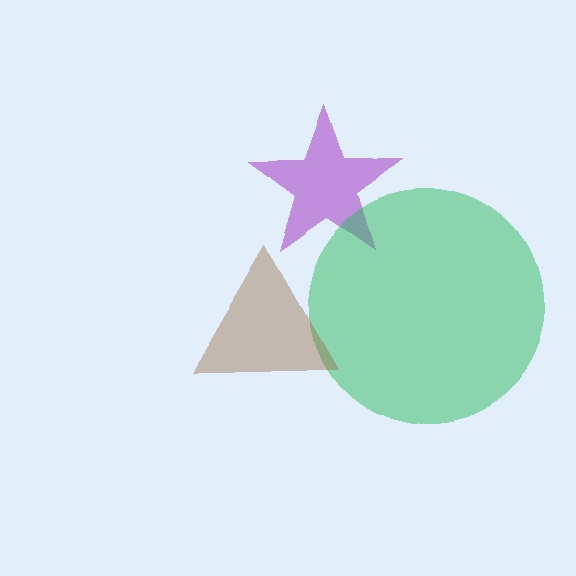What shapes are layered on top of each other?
The layered shapes are: a purple star, a green circle, a brown triangle.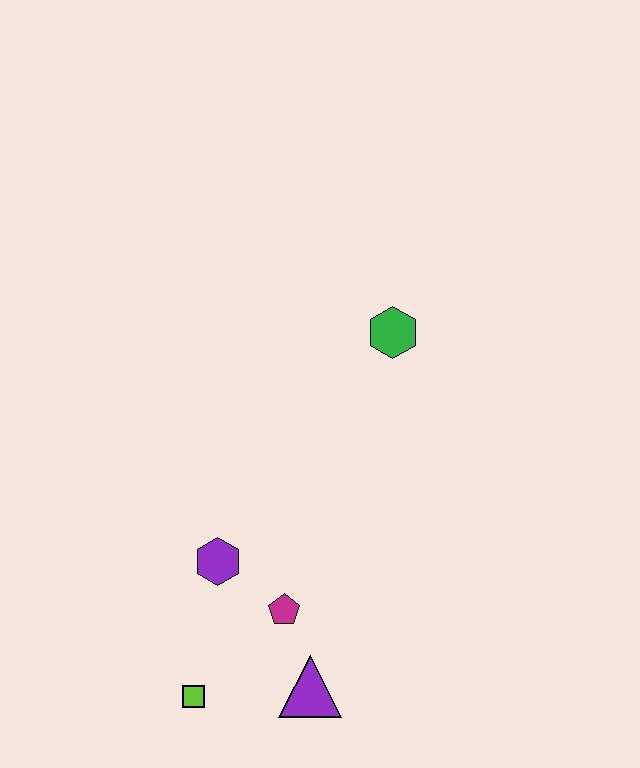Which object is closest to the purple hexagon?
The magenta pentagon is closest to the purple hexagon.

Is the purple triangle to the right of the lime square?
Yes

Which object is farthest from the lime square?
The green hexagon is farthest from the lime square.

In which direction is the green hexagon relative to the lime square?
The green hexagon is above the lime square.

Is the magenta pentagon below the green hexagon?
Yes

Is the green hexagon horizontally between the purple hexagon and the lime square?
No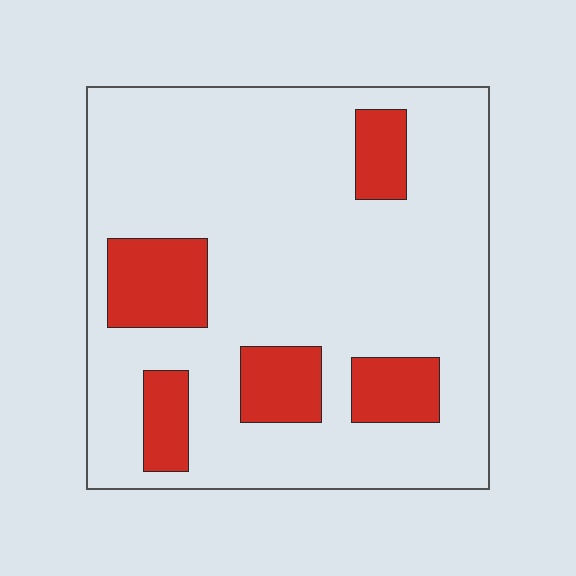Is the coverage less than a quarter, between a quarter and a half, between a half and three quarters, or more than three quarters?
Less than a quarter.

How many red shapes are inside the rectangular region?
5.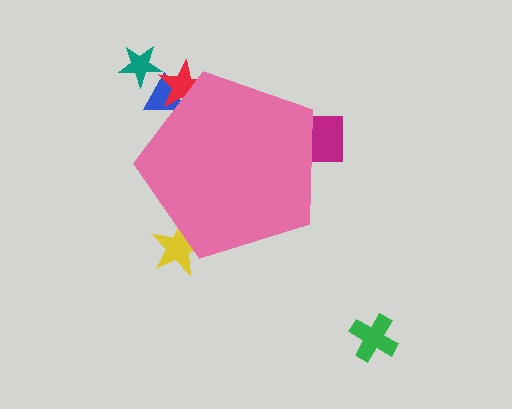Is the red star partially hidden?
Yes, the red star is partially hidden behind the pink pentagon.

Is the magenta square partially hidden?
Yes, the magenta square is partially hidden behind the pink pentagon.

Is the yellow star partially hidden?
Yes, the yellow star is partially hidden behind the pink pentagon.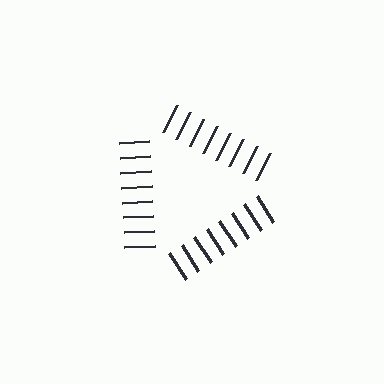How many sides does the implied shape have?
3 sides — the line-ends trace a triangle.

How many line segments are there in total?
24 — 8 along each of the 3 edges.